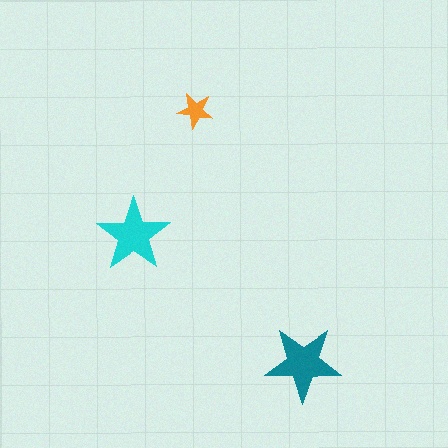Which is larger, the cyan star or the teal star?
The teal one.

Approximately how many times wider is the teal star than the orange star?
About 2 times wider.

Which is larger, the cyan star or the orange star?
The cyan one.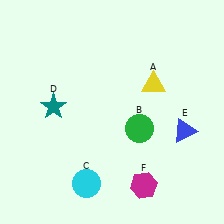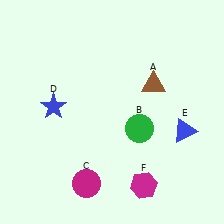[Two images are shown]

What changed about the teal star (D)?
In Image 1, D is teal. In Image 2, it changed to blue.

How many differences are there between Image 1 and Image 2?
There are 3 differences between the two images.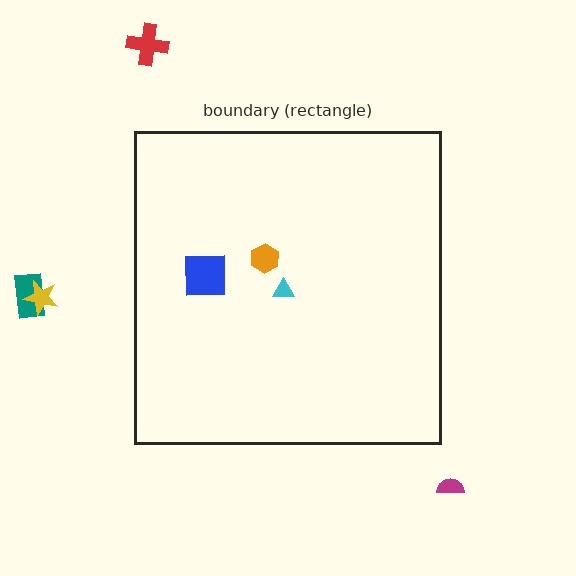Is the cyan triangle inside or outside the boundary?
Inside.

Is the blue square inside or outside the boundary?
Inside.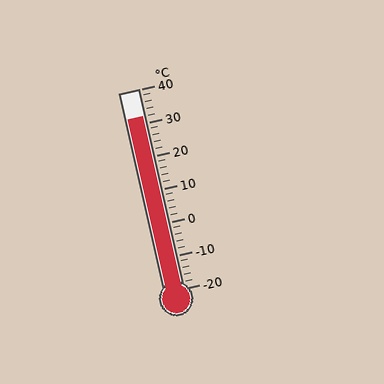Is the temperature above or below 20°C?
The temperature is above 20°C.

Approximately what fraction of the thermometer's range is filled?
The thermometer is filled to approximately 85% of its range.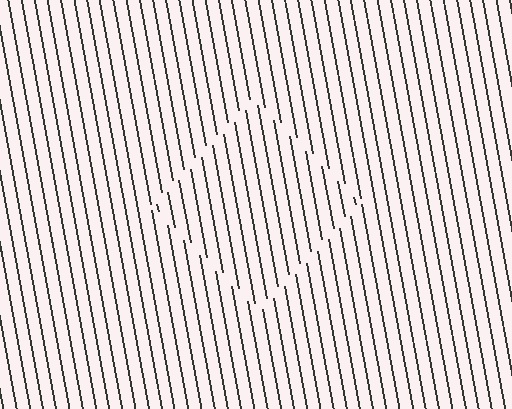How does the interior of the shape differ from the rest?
The interior of the shape contains the same grating, shifted by half a period — the contour is defined by the phase discontinuity where line-ends from the inner and outer gratings abut.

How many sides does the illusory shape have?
4 sides — the line-ends trace a square.